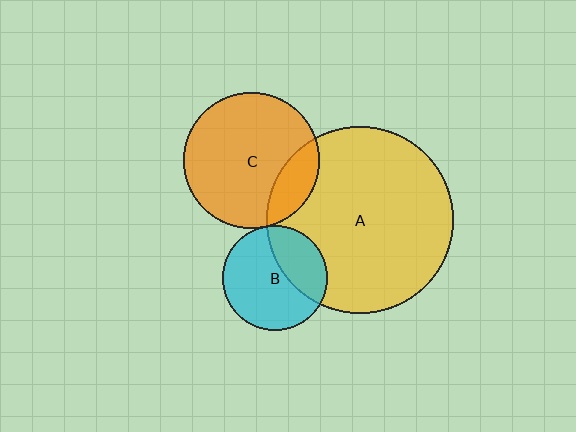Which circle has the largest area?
Circle A (yellow).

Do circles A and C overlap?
Yes.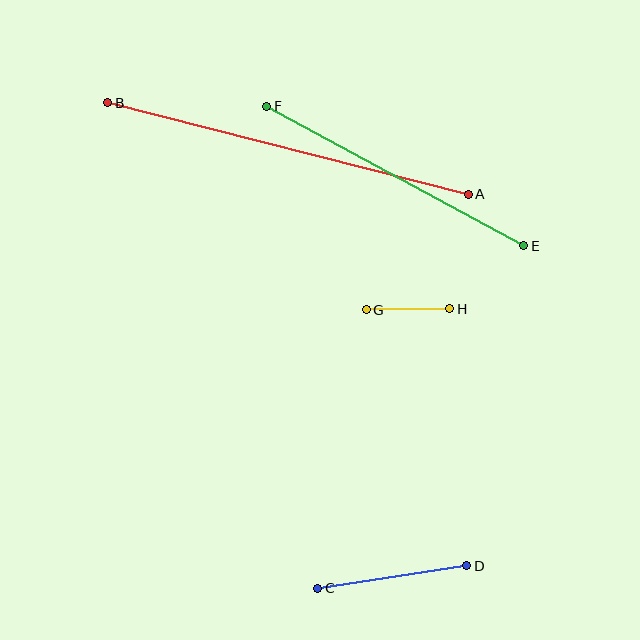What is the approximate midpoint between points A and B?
The midpoint is at approximately (288, 149) pixels.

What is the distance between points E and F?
The distance is approximately 292 pixels.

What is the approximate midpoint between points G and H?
The midpoint is at approximately (408, 309) pixels.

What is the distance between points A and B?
The distance is approximately 372 pixels.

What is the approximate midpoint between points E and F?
The midpoint is at approximately (395, 176) pixels.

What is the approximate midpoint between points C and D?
The midpoint is at approximately (392, 577) pixels.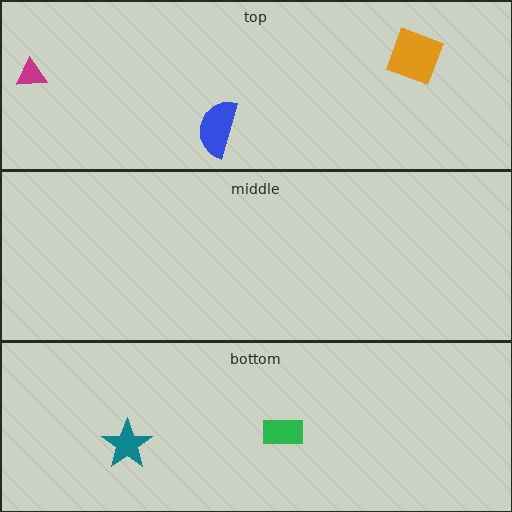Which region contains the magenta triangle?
The top region.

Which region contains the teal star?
The bottom region.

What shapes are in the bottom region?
The teal star, the green rectangle.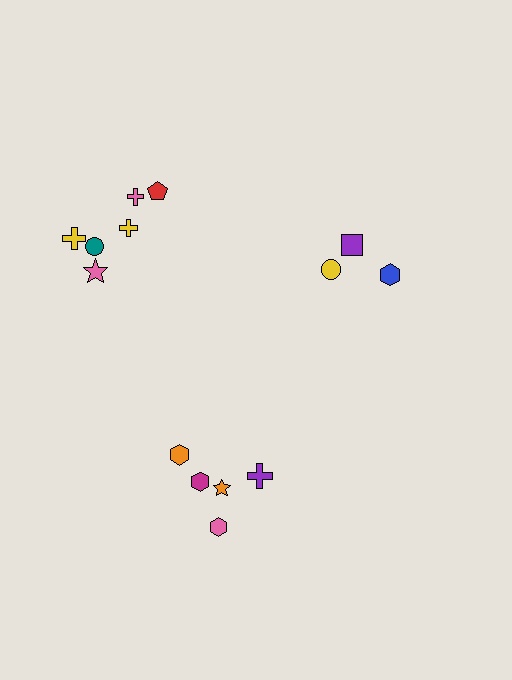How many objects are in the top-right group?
There are 3 objects.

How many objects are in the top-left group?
There are 6 objects.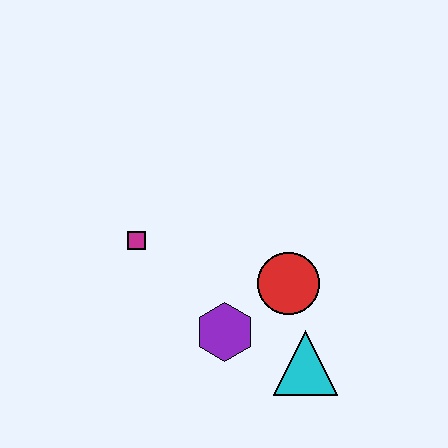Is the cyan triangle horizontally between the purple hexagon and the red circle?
No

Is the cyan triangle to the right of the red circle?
Yes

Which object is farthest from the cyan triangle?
The magenta square is farthest from the cyan triangle.